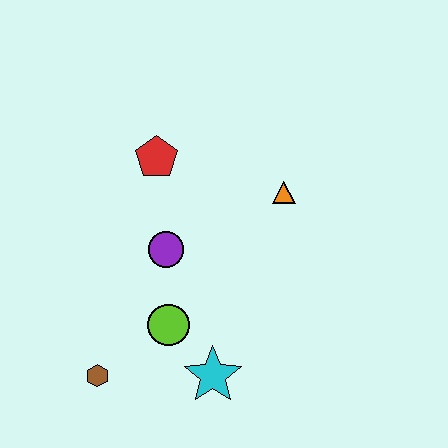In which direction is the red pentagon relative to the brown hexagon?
The red pentagon is above the brown hexagon.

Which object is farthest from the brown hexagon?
The orange triangle is farthest from the brown hexagon.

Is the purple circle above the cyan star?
Yes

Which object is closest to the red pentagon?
The purple circle is closest to the red pentagon.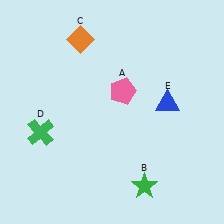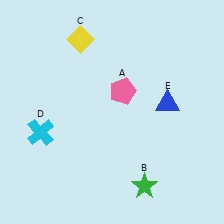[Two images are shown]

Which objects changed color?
C changed from orange to yellow. D changed from green to cyan.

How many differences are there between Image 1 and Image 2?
There are 2 differences between the two images.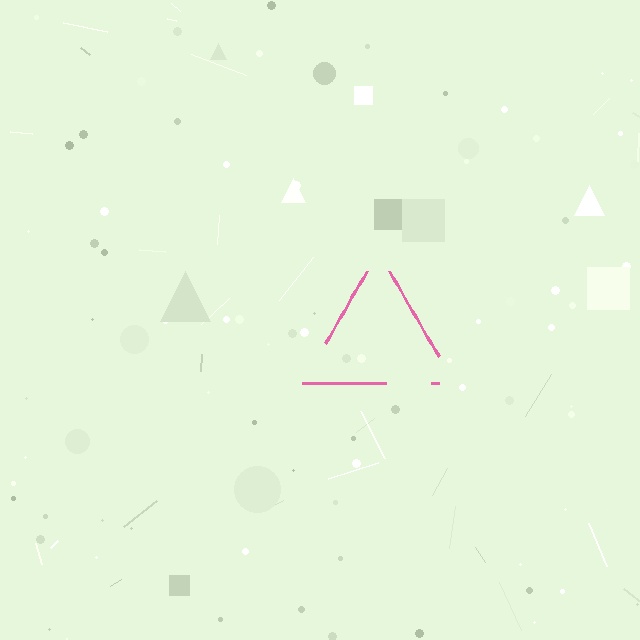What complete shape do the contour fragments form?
The contour fragments form a triangle.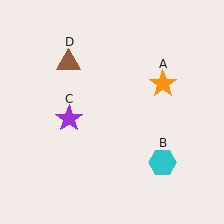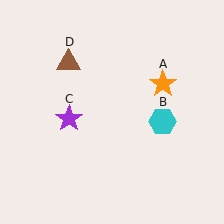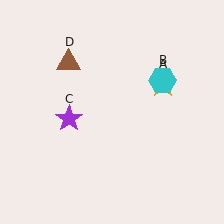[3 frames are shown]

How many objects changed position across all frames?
1 object changed position: cyan hexagon (object B).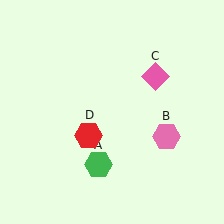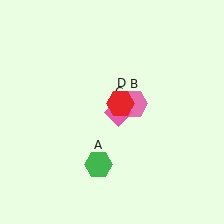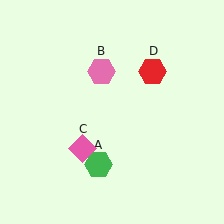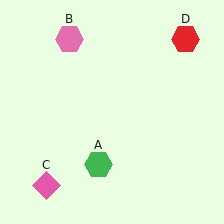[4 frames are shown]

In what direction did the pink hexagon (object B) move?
The pink hexagon (object B) moved up and to the left.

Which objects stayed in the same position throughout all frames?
Green hexagon (object A) remained stationary.